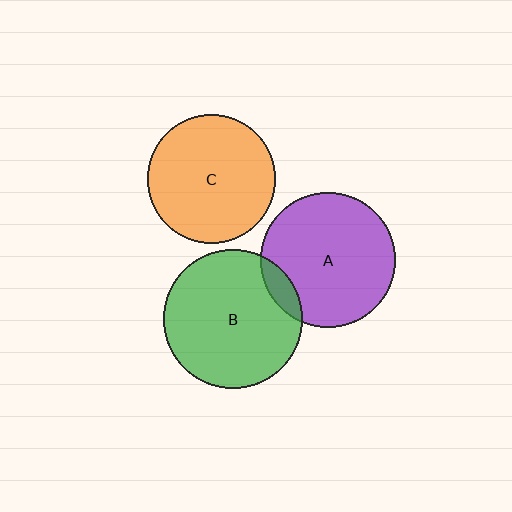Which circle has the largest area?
Circle B (green).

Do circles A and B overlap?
Yes.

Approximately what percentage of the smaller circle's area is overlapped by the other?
Approximately 10%.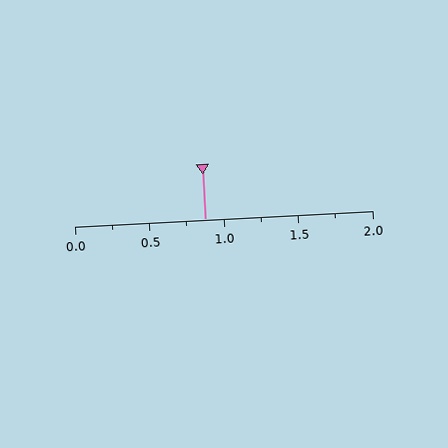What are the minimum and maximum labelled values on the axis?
The axis runs from 0.0 to 2.0.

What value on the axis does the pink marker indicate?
The marker indicates approximately 0.88.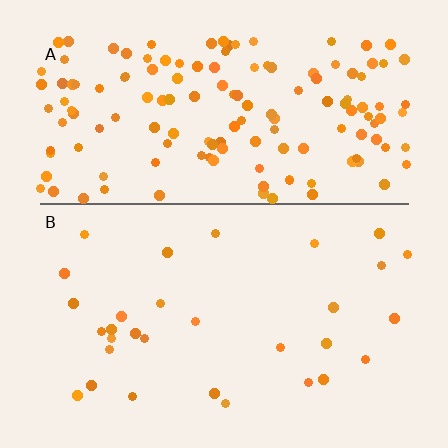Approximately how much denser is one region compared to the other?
Approximately 4.8× — region A over region B.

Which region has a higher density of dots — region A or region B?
A (the top).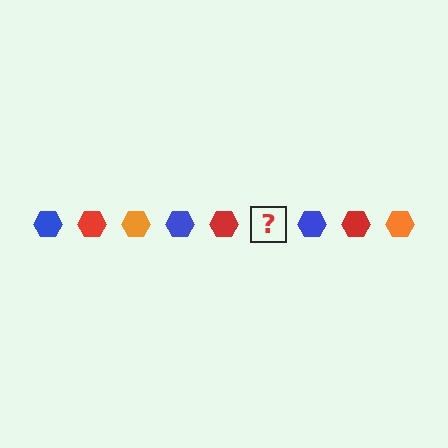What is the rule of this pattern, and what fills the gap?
The rule is that the pattern cycles through blue, red, orange hexagons. The gap should be filled with an orange hexagon.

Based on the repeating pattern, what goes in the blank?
The blank should be an orange hexagon.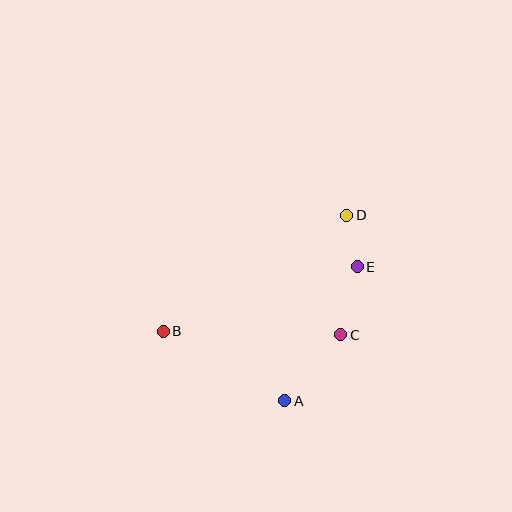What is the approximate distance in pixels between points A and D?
The distance between A and D is approximately 196 pixels.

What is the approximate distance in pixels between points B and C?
The distance between B and C is approximately 178 pixels.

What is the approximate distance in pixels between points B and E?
The distance between B and E is approximately 204 pixels.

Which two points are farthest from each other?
Points B and D are farthest from each other.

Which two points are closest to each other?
Points D and E are closest to each other.